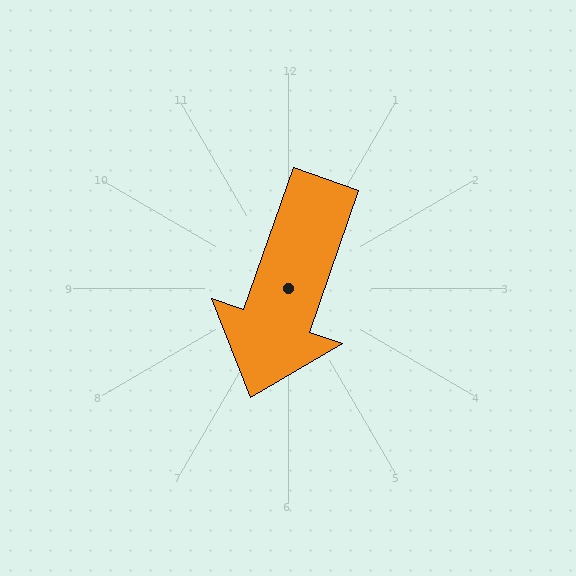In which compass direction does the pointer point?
South.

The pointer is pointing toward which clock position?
Roughly 7 o'clock.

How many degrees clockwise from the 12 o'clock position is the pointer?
Approximately 199 degrees.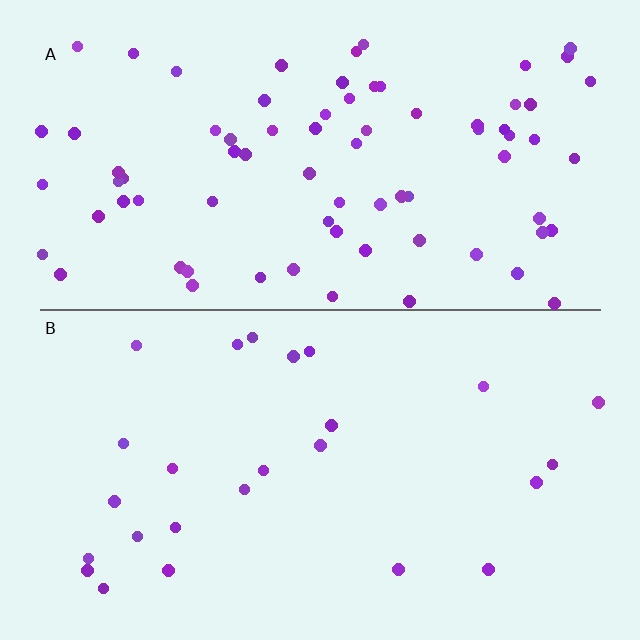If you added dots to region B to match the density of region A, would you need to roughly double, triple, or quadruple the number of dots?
Approximately triple.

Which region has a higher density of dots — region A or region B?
A (the top).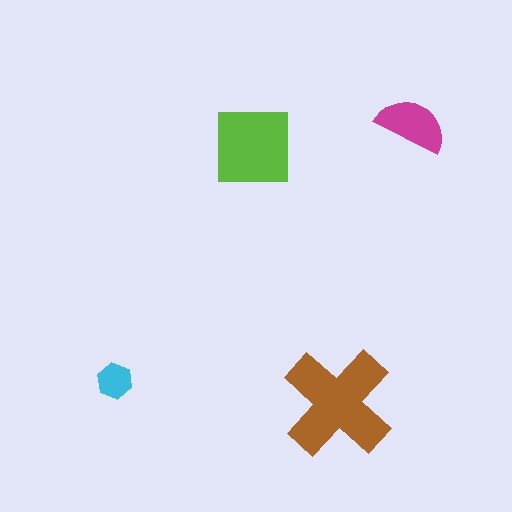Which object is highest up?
The magenta semicircle is topmost.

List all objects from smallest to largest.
The cyan hexagon, the magenta semicircle, the lime square, the brown cross.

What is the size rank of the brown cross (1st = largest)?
1st.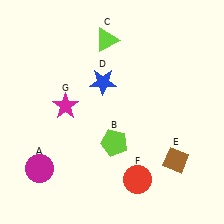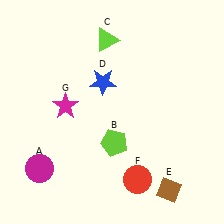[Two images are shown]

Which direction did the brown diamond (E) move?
The brown diamond (E) moved down.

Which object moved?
The brown diamond (E) moved down.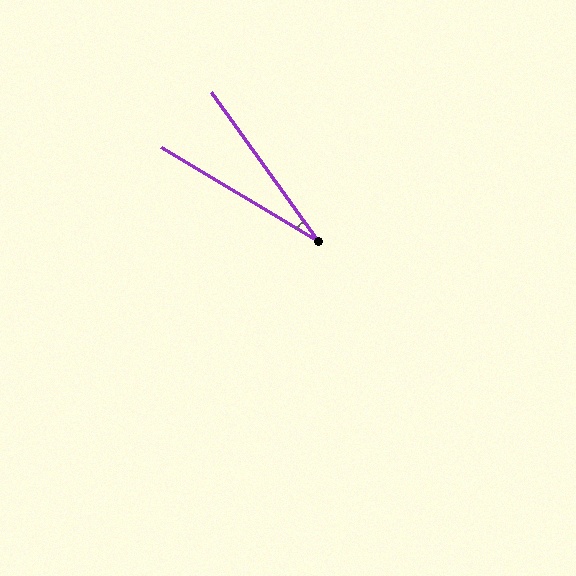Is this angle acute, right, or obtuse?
It is acute.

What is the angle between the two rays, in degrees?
Approximately 23 degrees.